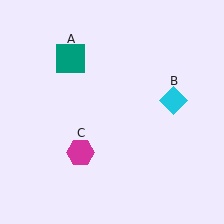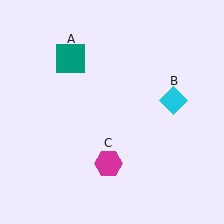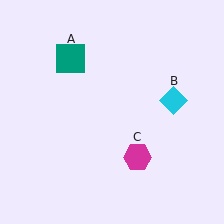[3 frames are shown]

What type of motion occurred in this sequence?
The magenta hexagon (object C) rotated counterclockwise around the center of the scene.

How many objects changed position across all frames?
1 object changed position: magenta hexagon (object C).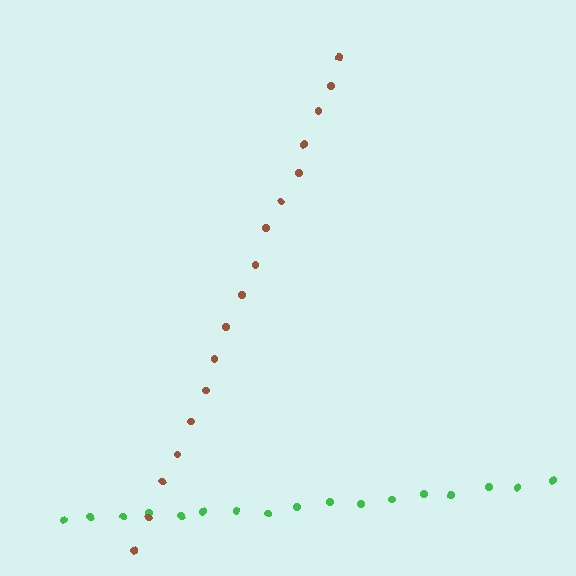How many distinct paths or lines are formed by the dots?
There are 2 distinct paths.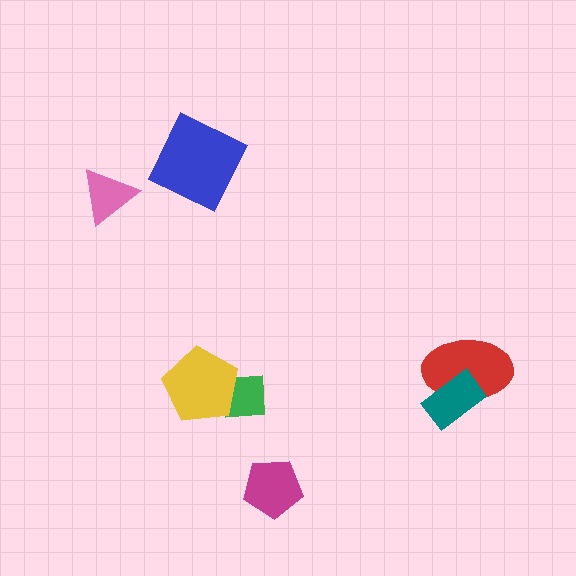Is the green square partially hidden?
Yes, it is partially covered by another shape.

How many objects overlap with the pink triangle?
0 objects overlap with the pink triangle.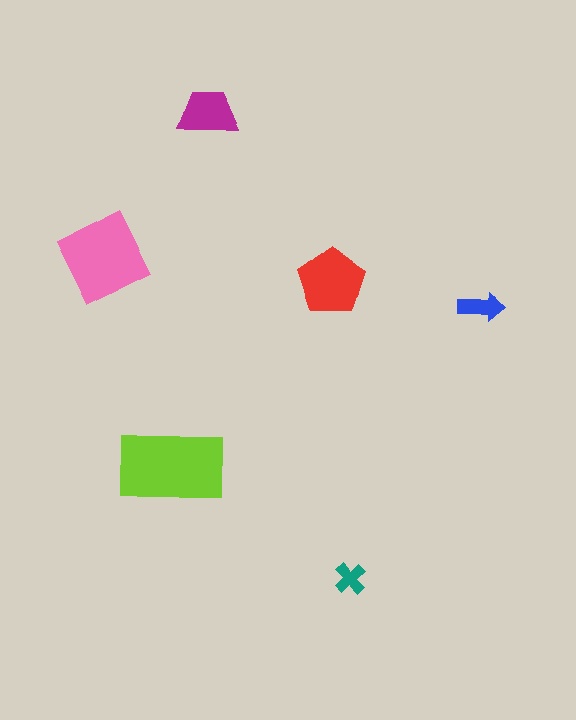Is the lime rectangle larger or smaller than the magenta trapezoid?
Larger.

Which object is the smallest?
The teal cross.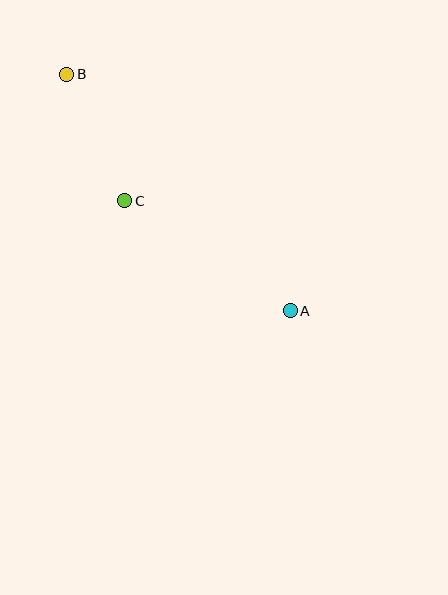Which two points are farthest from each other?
Points A and B are farthest from each other.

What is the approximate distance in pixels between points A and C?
The distance between A and C is approximately 199 pixels.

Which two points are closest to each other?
Points B and C are closest to each other.